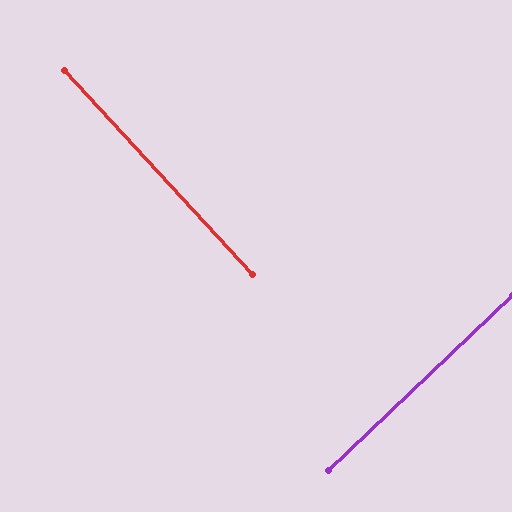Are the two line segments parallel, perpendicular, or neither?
Perpendicular — they meet at approximately 89°.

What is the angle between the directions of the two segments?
Approximately 89 degrees.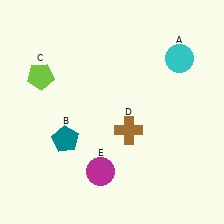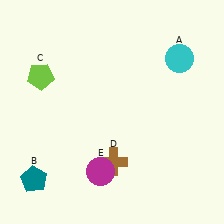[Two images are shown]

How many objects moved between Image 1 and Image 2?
2 objects moved between the two images.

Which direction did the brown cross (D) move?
The brown cross (D) moved down.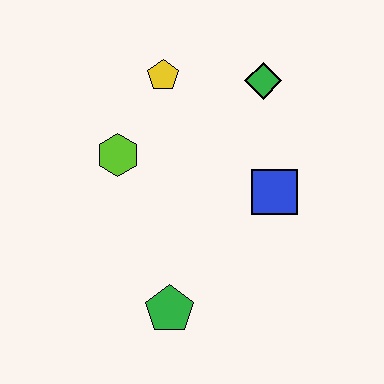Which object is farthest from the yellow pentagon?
The green pentagon is farthest from the yellow pentagon.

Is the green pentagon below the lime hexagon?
Yes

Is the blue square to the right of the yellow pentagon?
Yes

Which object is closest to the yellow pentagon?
The lime hexagon is closest to the yellow pentagon.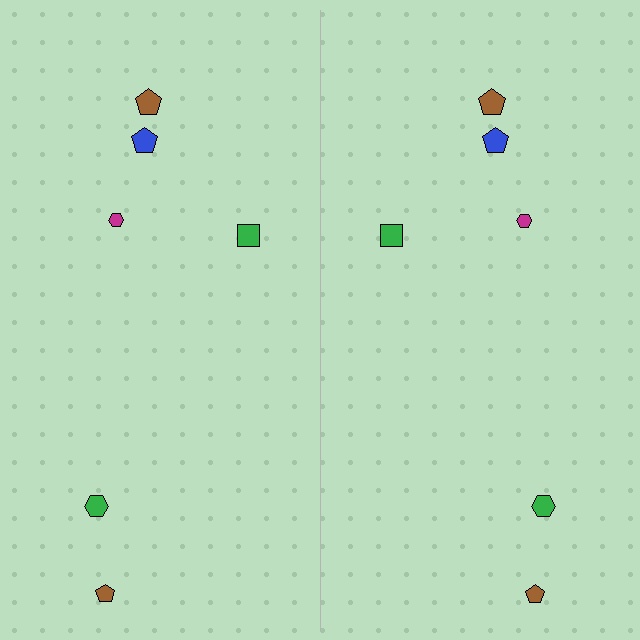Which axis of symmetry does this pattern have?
The pattern has a vertical axis of symmetry running through the center of the image.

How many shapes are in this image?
There are 12 shapes in this image.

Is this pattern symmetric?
Yes, this pattern has bilateral (reflection) symmetry.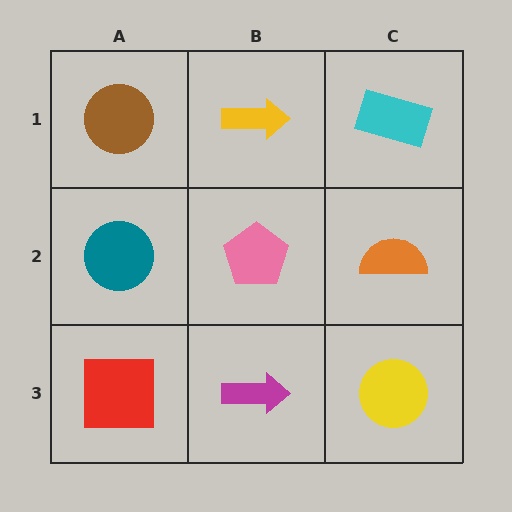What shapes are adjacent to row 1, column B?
A pink pentagon (row 2, column B), a brown circle (row 1, column A), a cyan rectangle (row 1, column C).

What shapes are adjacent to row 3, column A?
A teal circle (row 2, column A), a magenta arrow (row 3, column B).